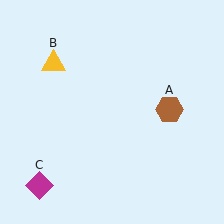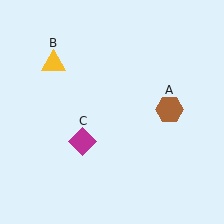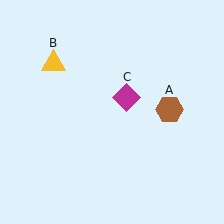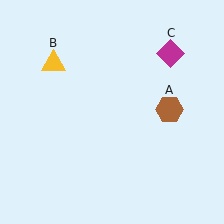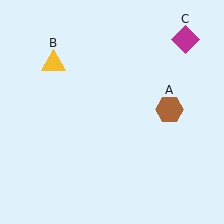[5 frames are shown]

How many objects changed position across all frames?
1 object changed position: magenta diamond (object C).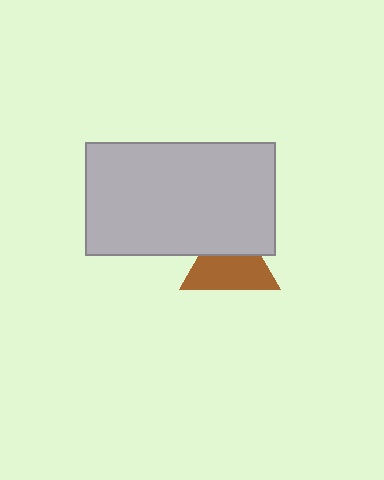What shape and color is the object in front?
The object in front is a light gray rectangle.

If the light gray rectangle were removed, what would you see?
You would see the complete brown triangle.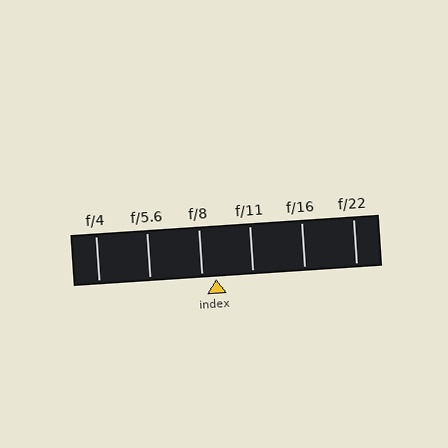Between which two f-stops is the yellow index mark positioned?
The index mark is between f/8 and f/11.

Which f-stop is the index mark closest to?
The index mark is closest to f/8.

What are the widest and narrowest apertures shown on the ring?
The widest aperture shown is f/4 and the narrowest is f/22.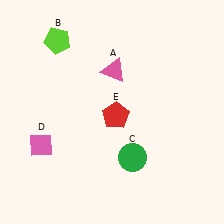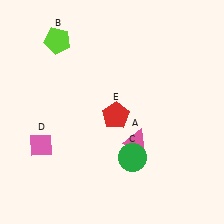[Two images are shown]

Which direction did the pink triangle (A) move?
The pink triangle (A) moved down.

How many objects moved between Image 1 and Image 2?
1 object moved between the two images.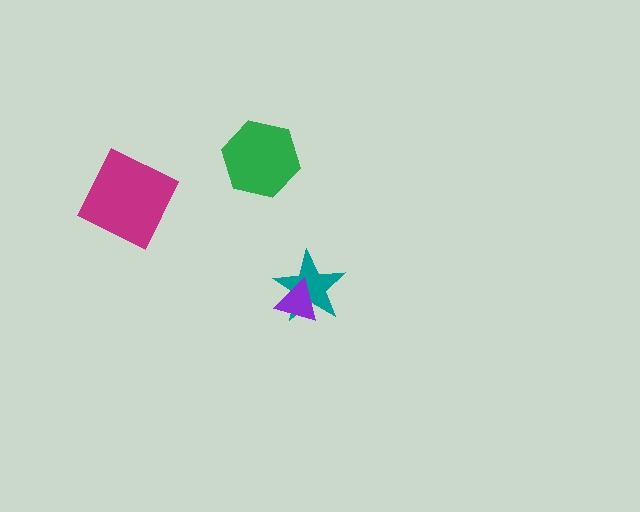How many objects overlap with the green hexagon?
0 objects overlap with the green hexagon.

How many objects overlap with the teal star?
1 object overlaps with the teal star.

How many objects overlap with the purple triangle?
1 object overlaps with the purple triangle.